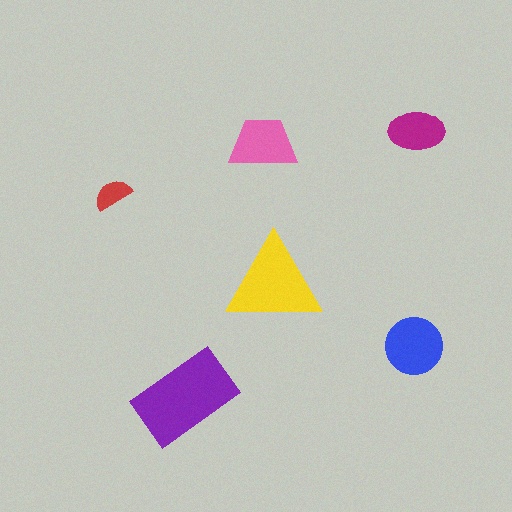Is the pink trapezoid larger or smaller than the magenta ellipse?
Larger.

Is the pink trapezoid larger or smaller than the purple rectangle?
Smaller.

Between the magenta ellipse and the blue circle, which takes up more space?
The blue circle.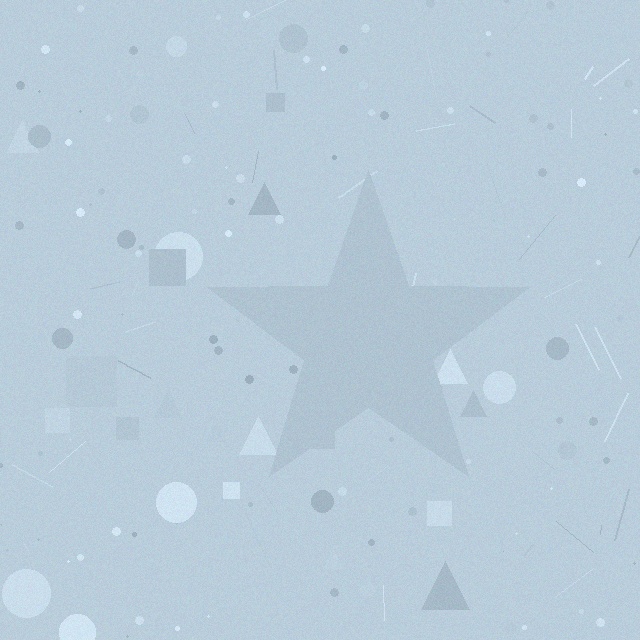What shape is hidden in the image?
A star is hidden in the image.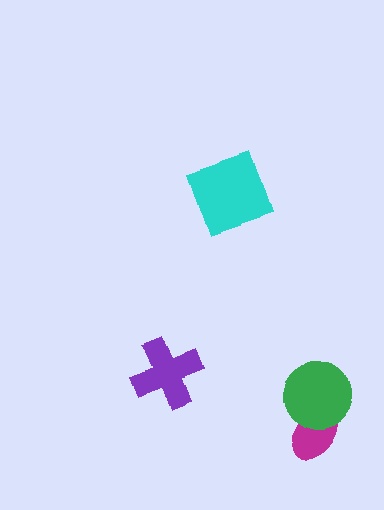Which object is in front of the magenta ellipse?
The green circle is in front of the magenta ellipse.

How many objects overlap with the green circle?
1 object overlaps with the green circle.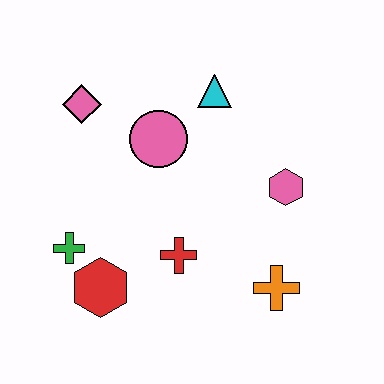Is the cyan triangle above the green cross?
Yes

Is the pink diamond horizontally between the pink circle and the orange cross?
No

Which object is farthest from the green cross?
The pink hexagon is farthest from the green cross.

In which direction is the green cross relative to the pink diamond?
The green cross is below the pink diamond.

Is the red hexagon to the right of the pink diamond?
Yes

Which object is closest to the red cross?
The red hexagon is closest to the red cross.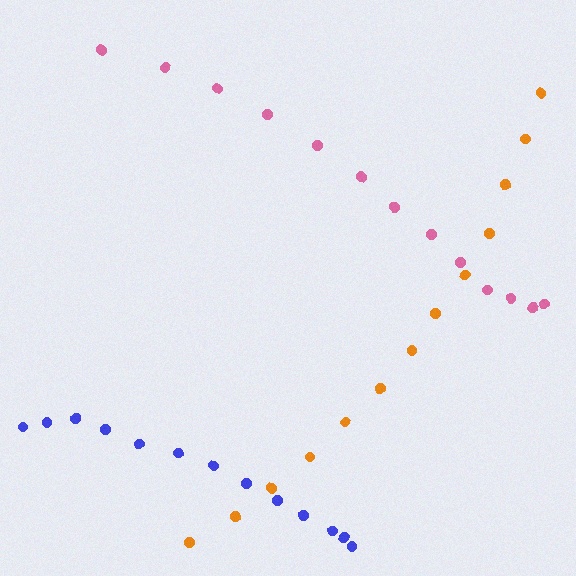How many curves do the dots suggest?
There are 3 distinct paths.